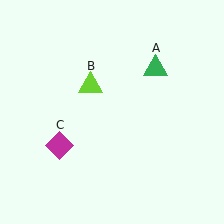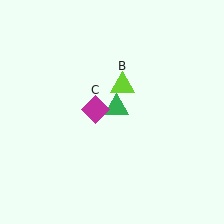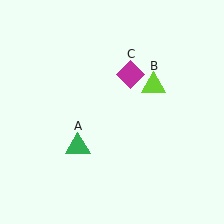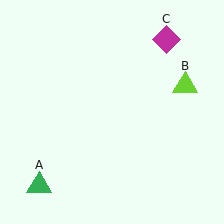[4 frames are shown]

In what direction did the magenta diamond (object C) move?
The magenta diamond (object C) moved up and to the right.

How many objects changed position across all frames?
3 objects changed position: green triangle (object A), lime triangle (object B), magenta diamond (object C).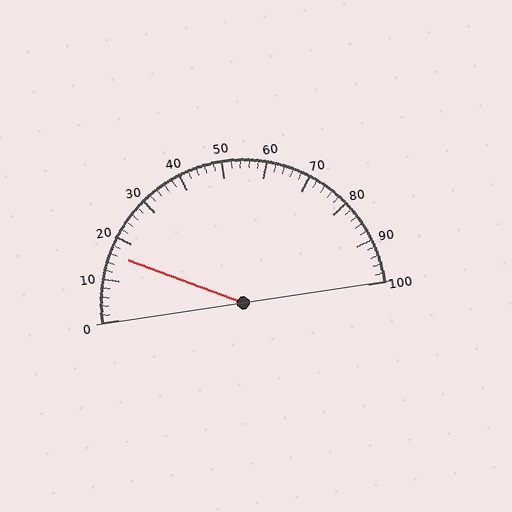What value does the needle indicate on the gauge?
The needle indicates approximately 16.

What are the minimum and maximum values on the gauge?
The gauge ranges from 0 to 100.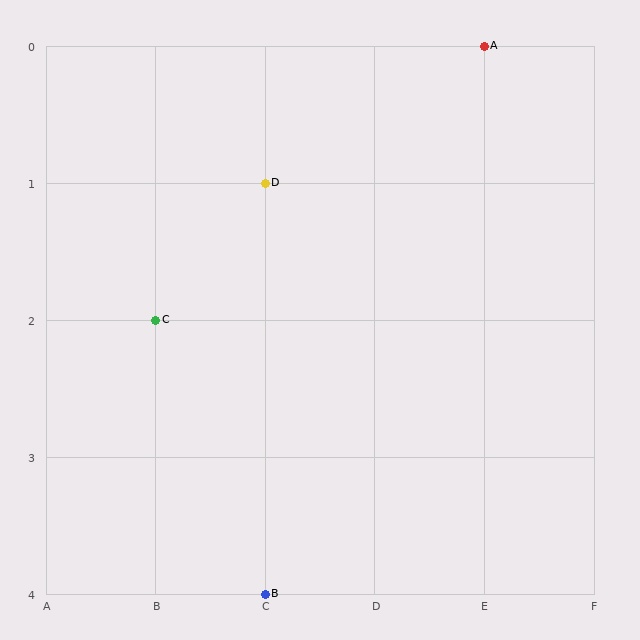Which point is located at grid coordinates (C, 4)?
Point B is at (C, 4).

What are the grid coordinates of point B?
Point B is at grid coordinates (C, 4).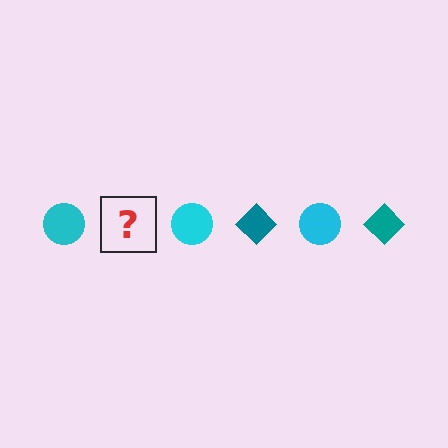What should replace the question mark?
The question mark should be replaced with a teal diamond.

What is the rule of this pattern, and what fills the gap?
The rule is that the pattern alternates between cyan circle and teal diamond. The gap should be filled with a teal diamond.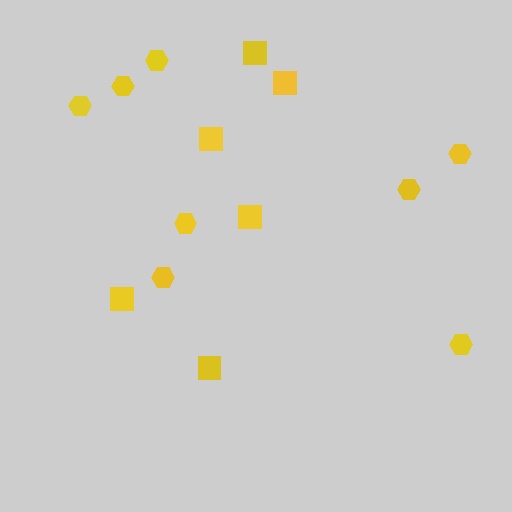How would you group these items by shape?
There are 2 groups: one group of hexagons (8) and one group of squares (6).